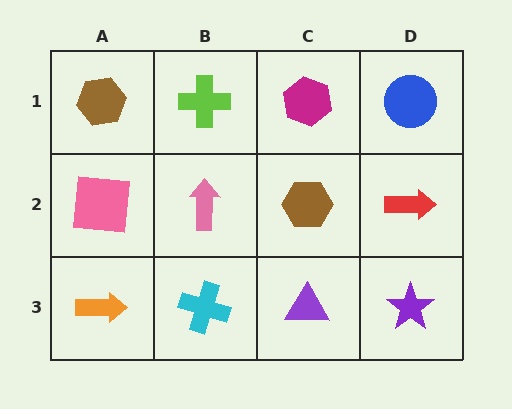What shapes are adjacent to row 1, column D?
A red arrow (row 2, column D), a magenta hexagon (row 1, column C).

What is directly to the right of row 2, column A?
A pink arrow.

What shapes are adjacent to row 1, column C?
A brown hexagon (row 2, column C), a lime cross (row 1, column B), a blue circle (row 1, column D).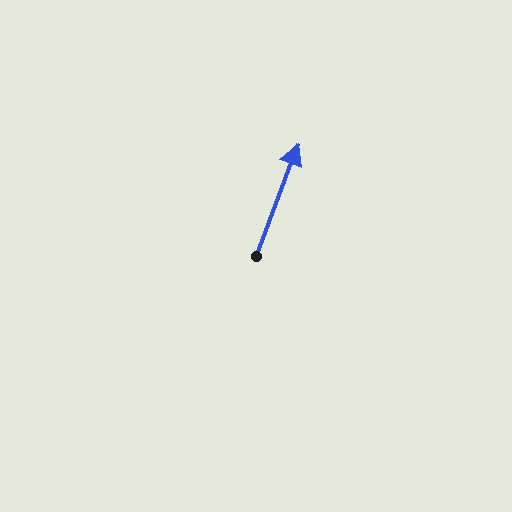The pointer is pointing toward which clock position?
Roughly 1 o'clock.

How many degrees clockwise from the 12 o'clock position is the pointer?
Approximately 21 degrees.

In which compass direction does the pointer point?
North.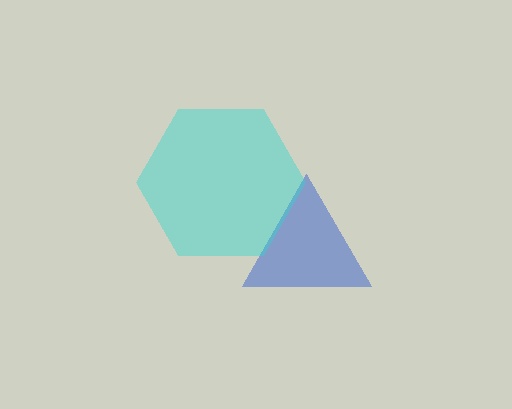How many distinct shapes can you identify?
There are 2 distinct shapes: a blue triangle, a cyan hexagon.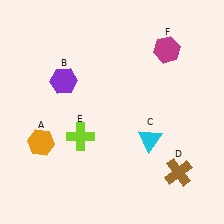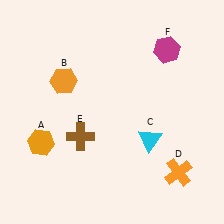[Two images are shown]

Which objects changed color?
B changed from purple to orange. D changed from brown to orange. E changed from lime to brown.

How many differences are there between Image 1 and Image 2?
There are 3 differences between the two images.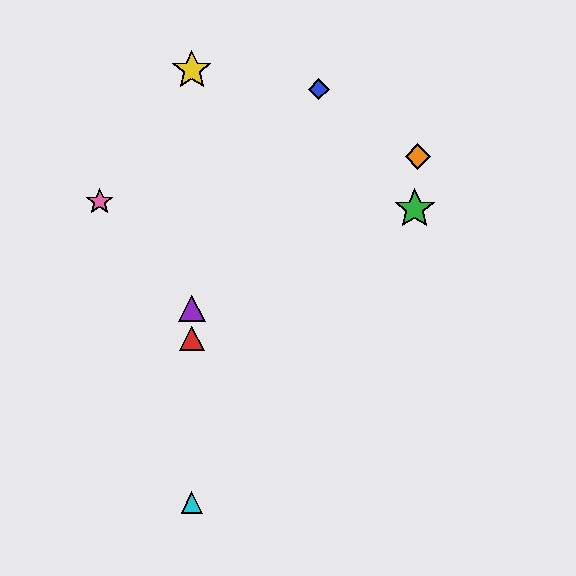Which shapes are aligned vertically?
The red triangle, the yellow star, the purple triangle, the cyan triangle are aligned vertically.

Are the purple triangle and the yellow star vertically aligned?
Yes, both are at x≈192.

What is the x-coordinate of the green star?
The green star is at x≈415.